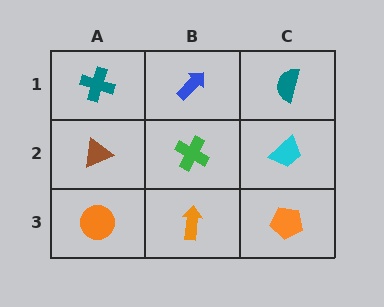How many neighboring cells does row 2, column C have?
3.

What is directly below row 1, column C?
A cyan trapezoid.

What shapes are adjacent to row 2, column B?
A blue arrow (row 1, column B), an orange arrow (row 3, column B), a brown triangle (row 2, column A), a cyan trapezoid (row 2, column C).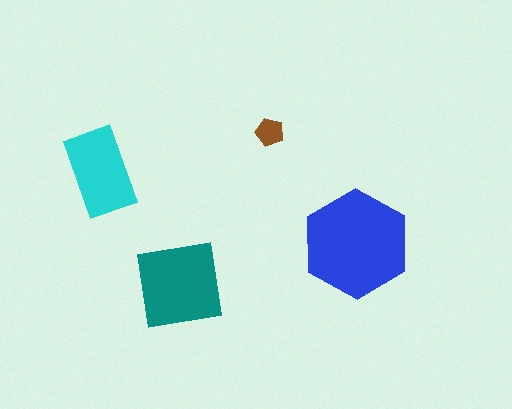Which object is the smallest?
The brown pentagon.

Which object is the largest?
The blue hexagon.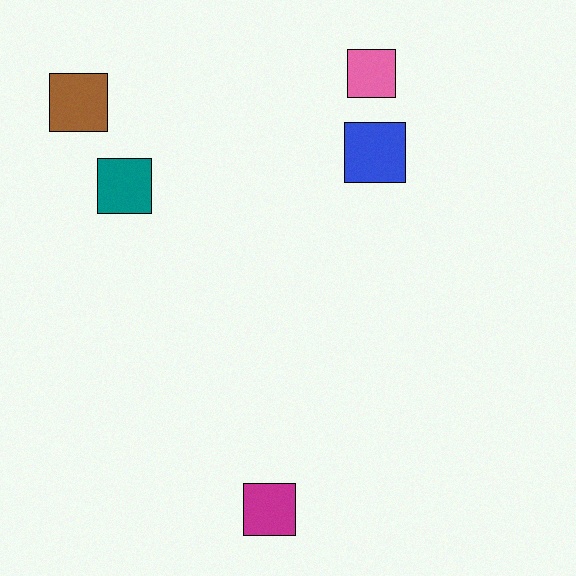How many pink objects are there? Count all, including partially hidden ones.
There is 1 pink object.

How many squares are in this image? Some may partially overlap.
There are 5 squares.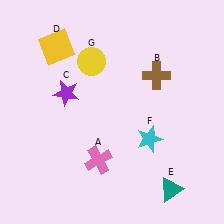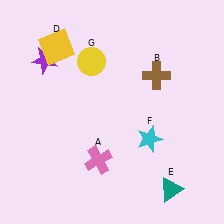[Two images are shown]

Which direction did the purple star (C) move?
The purple star (C) moved up.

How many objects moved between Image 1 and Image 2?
1 object moved between the two images.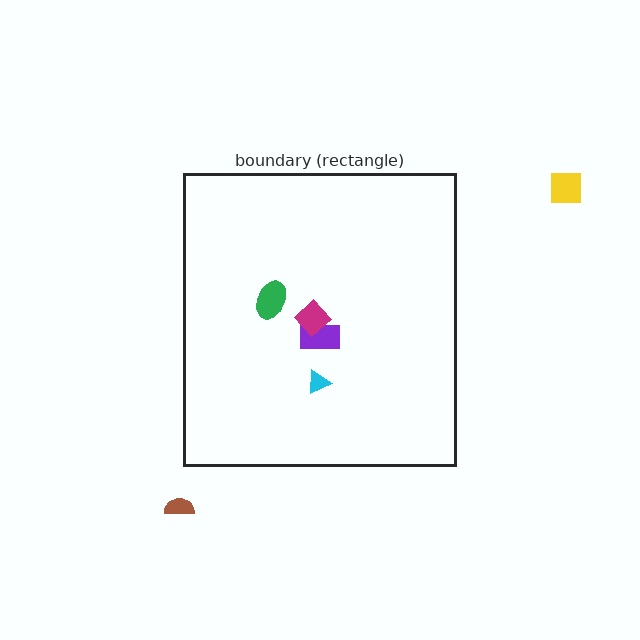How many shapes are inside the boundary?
4 inside, 2 outside.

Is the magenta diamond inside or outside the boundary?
Inside.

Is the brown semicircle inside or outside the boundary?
Outside.